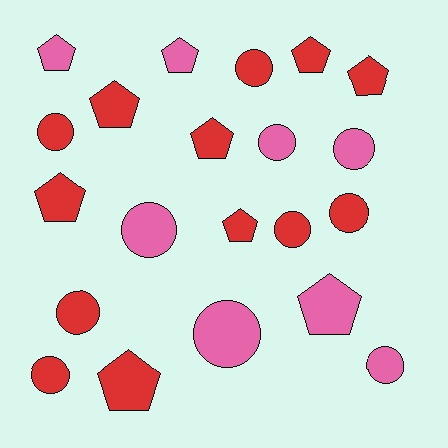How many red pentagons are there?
There are 7 red pentagons.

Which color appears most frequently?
Red, with 13 objects.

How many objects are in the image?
There are 21 objects.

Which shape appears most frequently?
Circle, with 11 objects.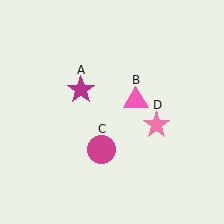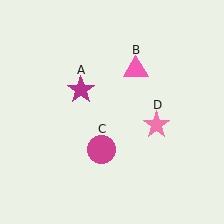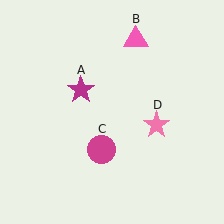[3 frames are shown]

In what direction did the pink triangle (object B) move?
The pink triangle (object B) moved up.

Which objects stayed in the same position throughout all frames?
Magenta star (object A) and magenta circle (object C) and pink star (object D) remained stationary.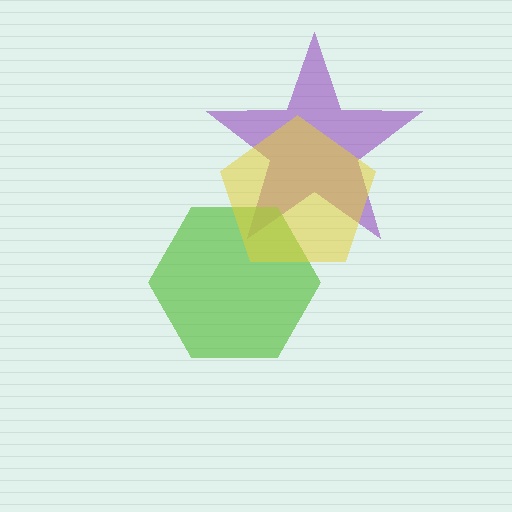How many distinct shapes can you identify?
There are 3 distinct shapes: a purple star, a lime hexagon, a yellow pentagon.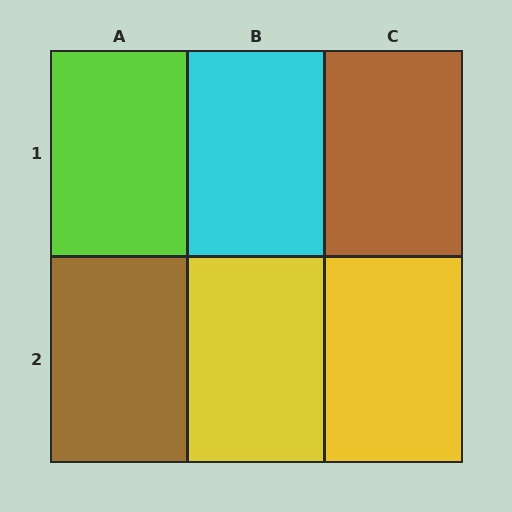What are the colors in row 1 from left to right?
Lime, cyan, brown.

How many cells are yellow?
2 cells are yellow.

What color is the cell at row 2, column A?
Brown.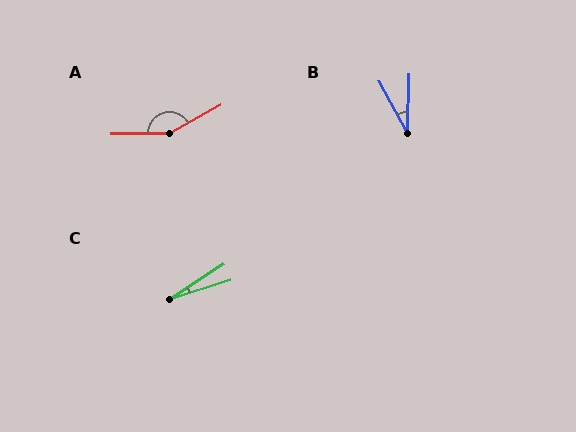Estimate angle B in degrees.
Approximately 30 degrees.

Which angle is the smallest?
C, at approximately 16 degrees.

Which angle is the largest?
A, at approximately 153 degrees.